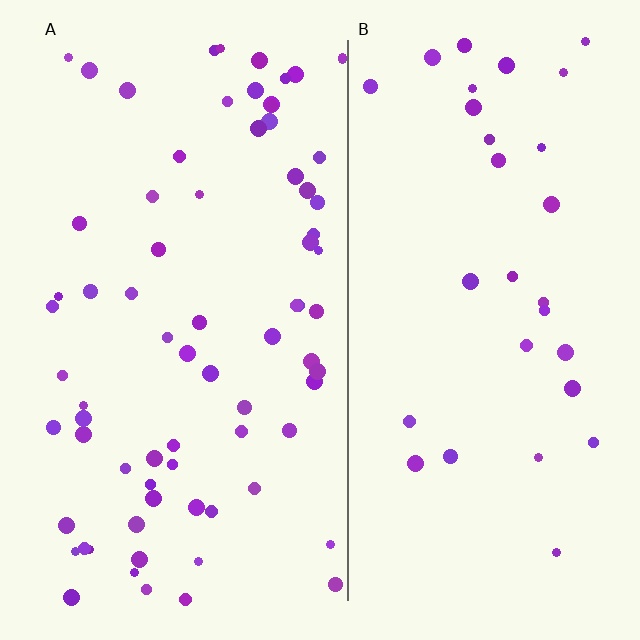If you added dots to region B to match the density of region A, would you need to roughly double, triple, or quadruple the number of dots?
Approximately double.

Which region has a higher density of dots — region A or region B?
A (the left).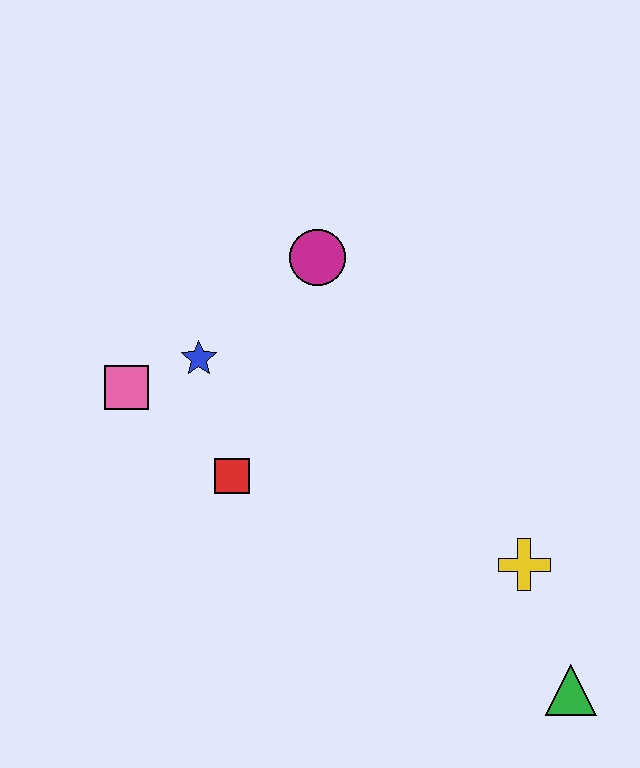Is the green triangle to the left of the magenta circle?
No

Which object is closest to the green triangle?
The yellow cross is closest to the green triangle.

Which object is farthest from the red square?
The green triangle is farthest from the red square.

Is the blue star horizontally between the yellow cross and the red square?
No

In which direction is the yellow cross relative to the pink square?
The yellow cross is to the right of the pink square.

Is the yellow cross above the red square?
No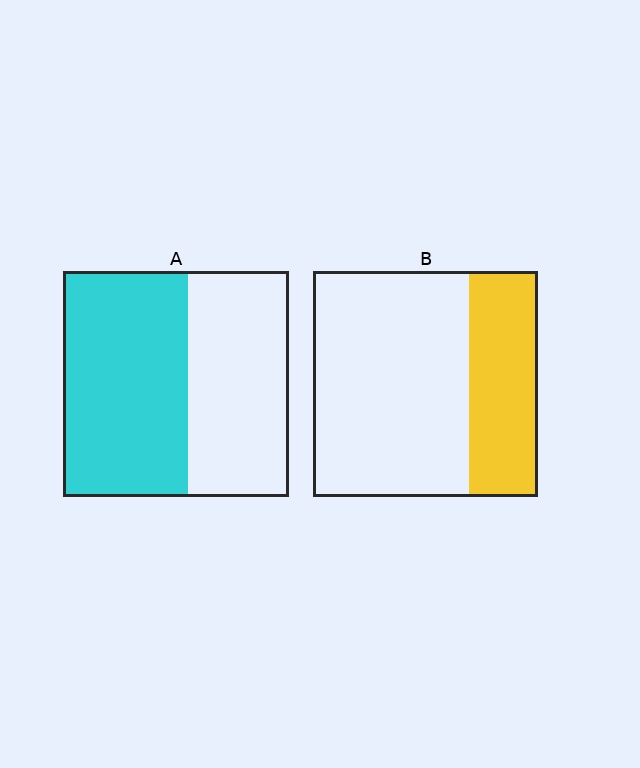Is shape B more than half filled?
No.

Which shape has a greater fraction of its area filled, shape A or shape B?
Shape A.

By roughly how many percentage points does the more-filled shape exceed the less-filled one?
By roughly 25 percentage points (A over B).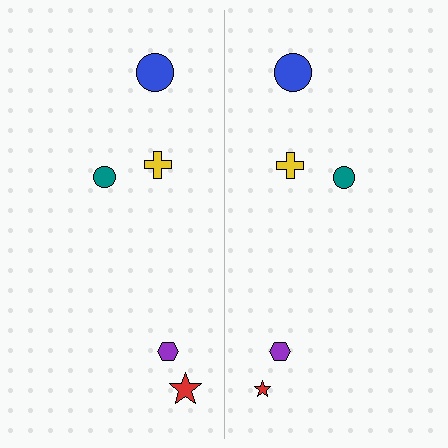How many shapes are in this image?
There are 10 shapes in this image.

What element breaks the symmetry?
The red star on the right side has a different size than its mirror counterpart.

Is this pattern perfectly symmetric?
No, the pattern is not perfectly symmetric. The red star on the right side has a different size than its mirror counterpart.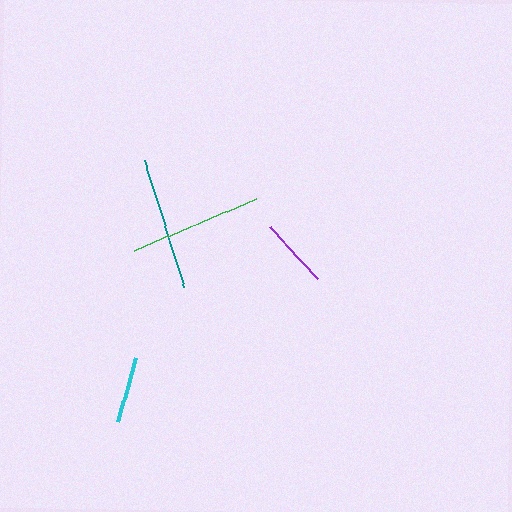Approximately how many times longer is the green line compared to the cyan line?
The green line is approximately 2.0 times the length of the cyan line.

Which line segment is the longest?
The green line is the longest at approximately 134 pixels.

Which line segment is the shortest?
The cyan line is the shortest at approximately 66 pixels.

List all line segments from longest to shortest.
From longest to shortest: green, teal, purple, cyan.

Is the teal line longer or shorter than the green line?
The green line is longer than the teal line.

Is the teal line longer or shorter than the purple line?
The teal line is longer than the purple line.